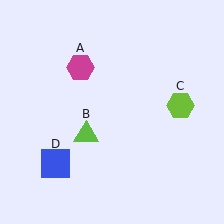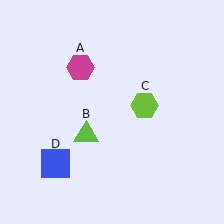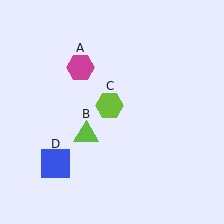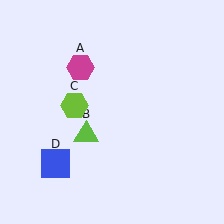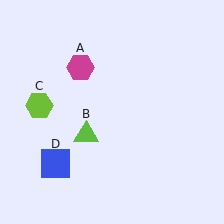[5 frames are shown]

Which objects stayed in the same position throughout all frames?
Magenta hexagon (object A) and lime triangle (object B) and blue square (object D) remained stationary.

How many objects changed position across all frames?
1 object changed position: lime hexagon (object C).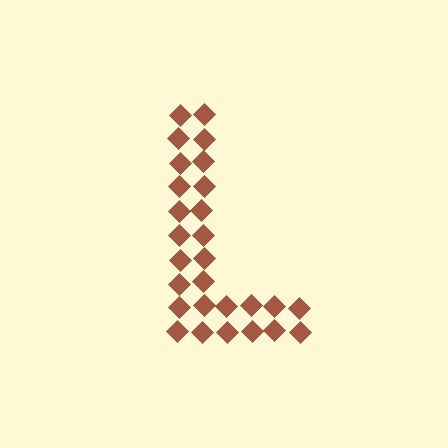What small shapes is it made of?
It is made of small diamonds.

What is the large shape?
The large shape is the letter L.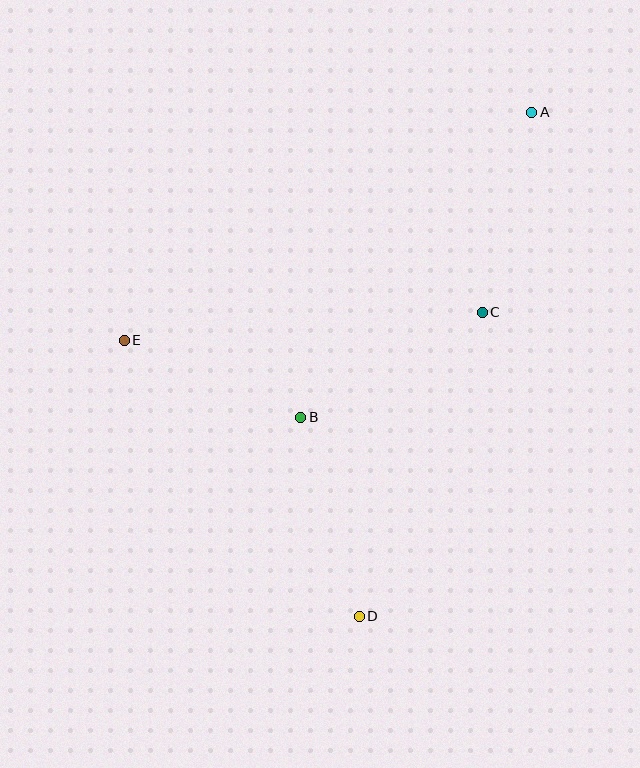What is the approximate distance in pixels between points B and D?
The distance between B and D is approximately 207 pixels.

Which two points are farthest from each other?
Points A and D are farthest from each other.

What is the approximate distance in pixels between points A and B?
The distance between A and B is approximately 382 pixels.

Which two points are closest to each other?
Points B and E are closest to each other.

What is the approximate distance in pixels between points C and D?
The distance between C and D is approximately 328 pixels.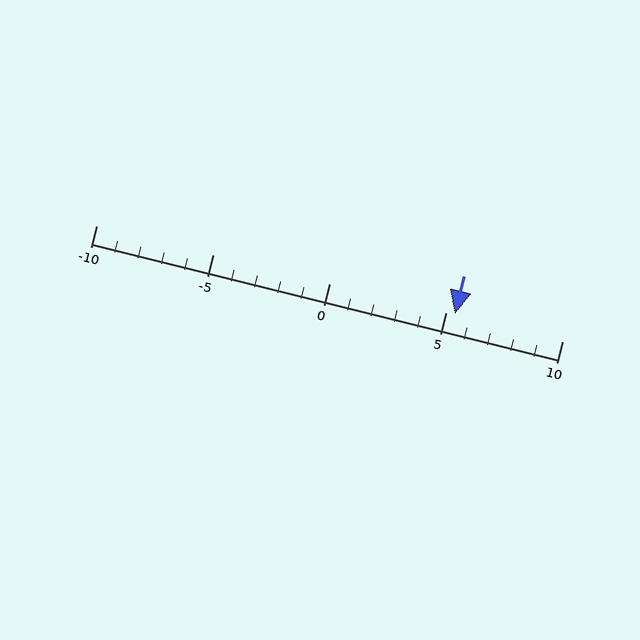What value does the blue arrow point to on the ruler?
The blue arrow points to approximately 5.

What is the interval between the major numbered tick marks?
The major tick marks are spaced 5 units apart.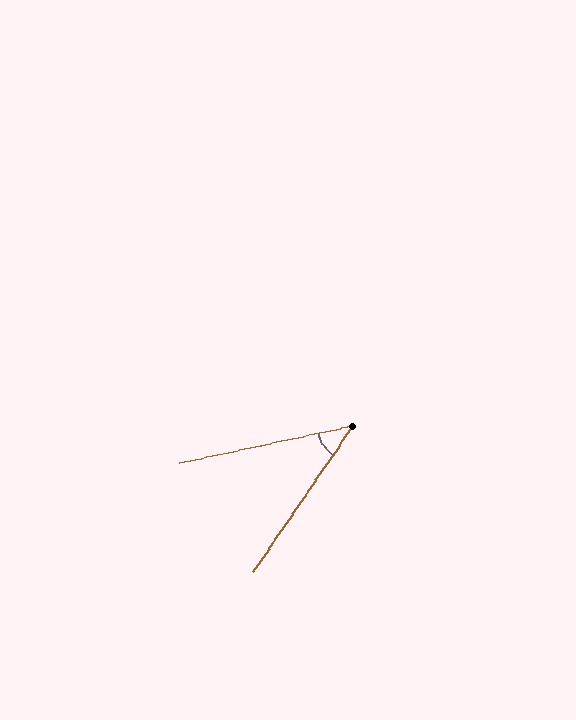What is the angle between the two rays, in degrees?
Approximately 43 degrees.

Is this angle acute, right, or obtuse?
It is acute.